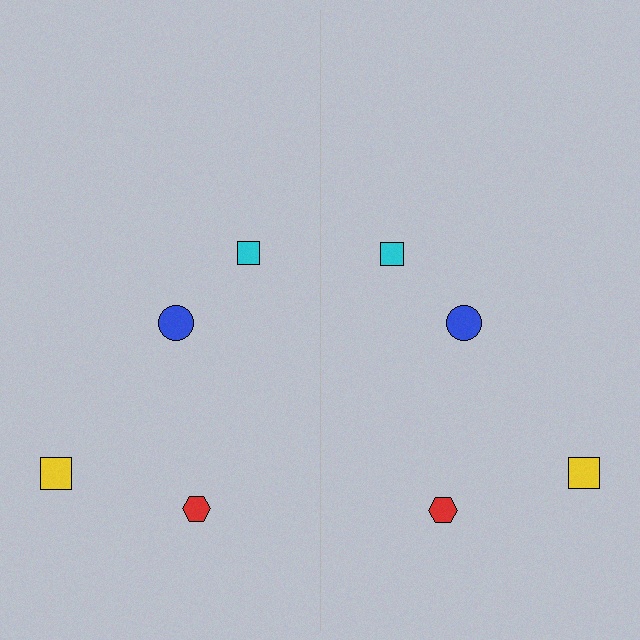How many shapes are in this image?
There are 8 shapes in this image.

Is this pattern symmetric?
Yes, this pattern has bilateral (reflection) symmetry.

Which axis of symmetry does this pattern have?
The pattern has a vertical axis of symmetry running through the center of the image.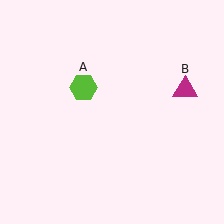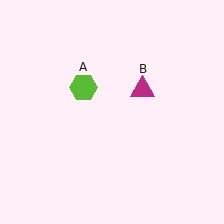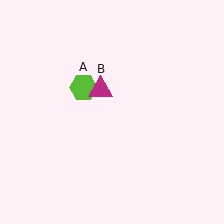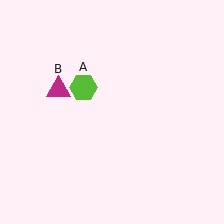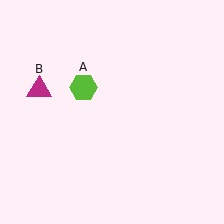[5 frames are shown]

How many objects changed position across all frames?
1 object changed position: magenta triangle (object B).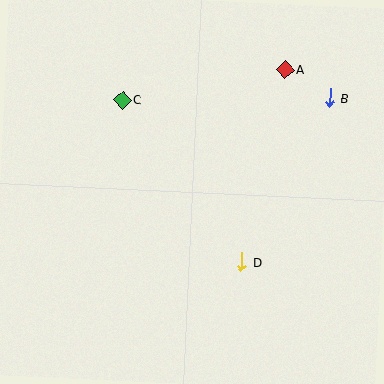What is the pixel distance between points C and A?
The distance between C and A is 165 pixels.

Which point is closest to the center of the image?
Point D at (242, 262) is closest to the center.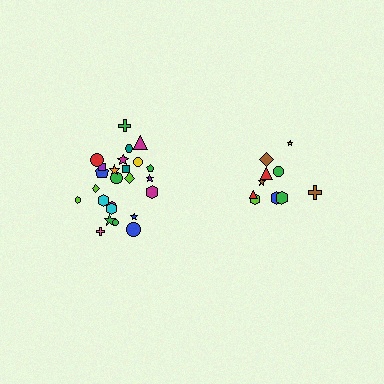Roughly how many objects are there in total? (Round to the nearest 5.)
Roughly 35 objects in total.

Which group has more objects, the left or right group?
The left group.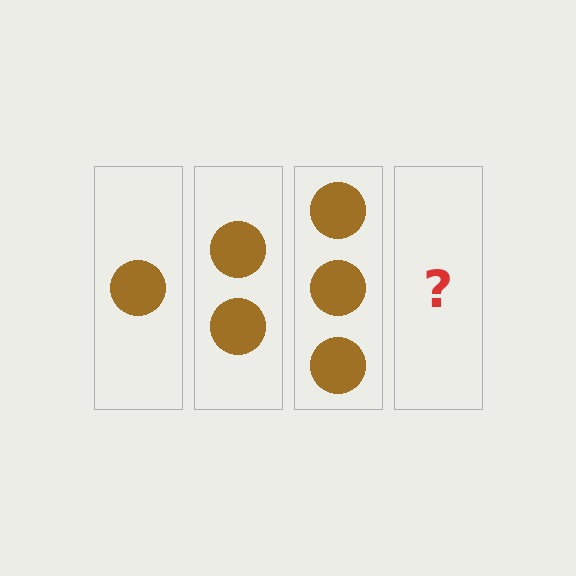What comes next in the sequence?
The next element should be 4 circles.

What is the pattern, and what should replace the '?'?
The pattern is that each step adds one more circle. The '?' should be 4 circles.